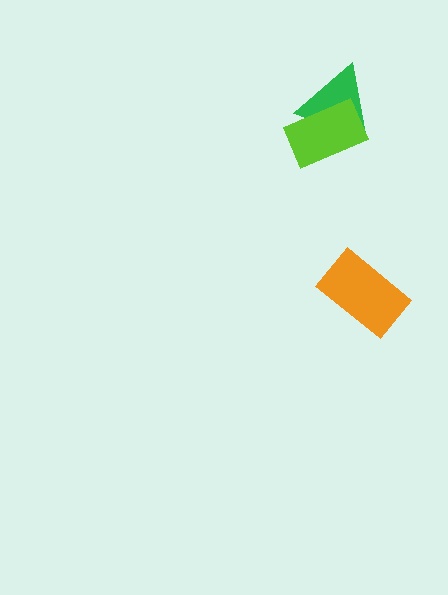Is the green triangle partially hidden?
Yes, it is partially covered by another shape.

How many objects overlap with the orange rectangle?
0 objects overlap with the orange rectangle.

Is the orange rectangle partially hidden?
No, no other shape covers it.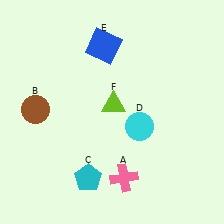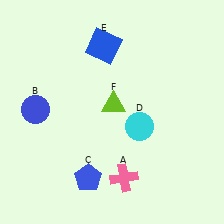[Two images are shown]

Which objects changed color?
B changed from brown to blue. C changed from cyan to blue.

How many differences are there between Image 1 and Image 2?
There are 2 differences between the two images.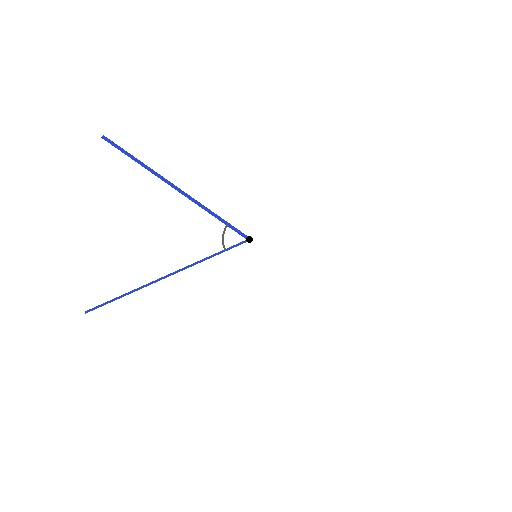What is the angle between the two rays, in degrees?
Approximately 59 degrees.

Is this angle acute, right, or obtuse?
It is acute.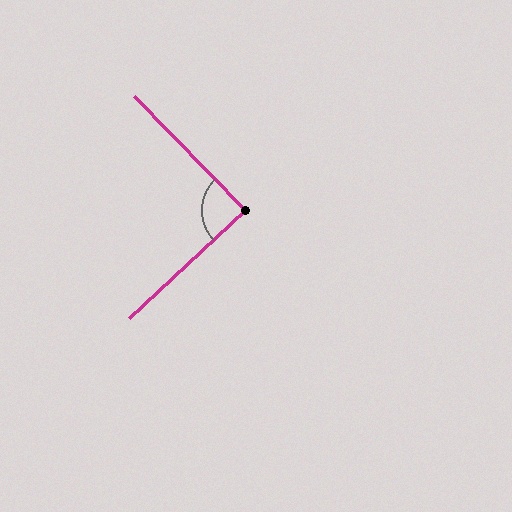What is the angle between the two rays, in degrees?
Approximately 88 degrees.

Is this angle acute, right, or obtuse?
It is approximately a right angle.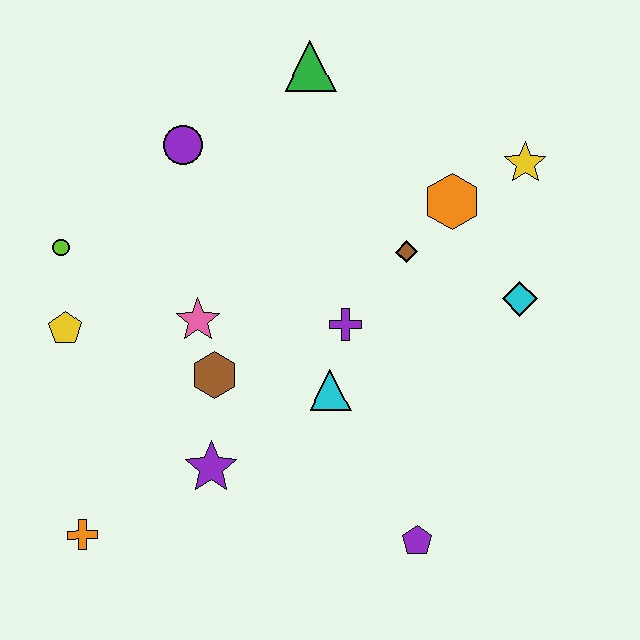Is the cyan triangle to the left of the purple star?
No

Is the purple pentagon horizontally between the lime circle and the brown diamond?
No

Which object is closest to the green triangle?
The purple circle is closest to the green triangle.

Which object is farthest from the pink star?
The yellow star is farthest from the pink star.